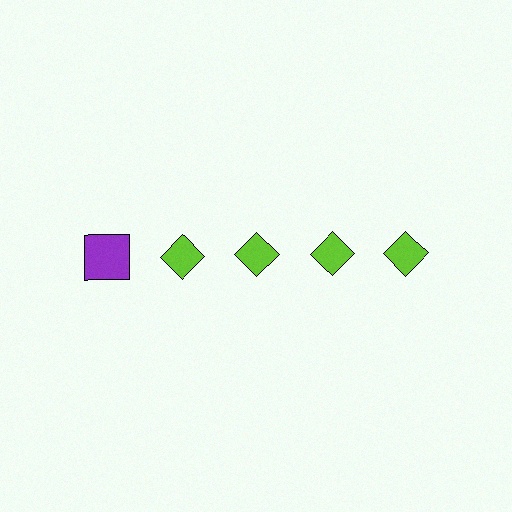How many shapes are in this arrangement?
There are 5 shapes arranged in a grid pattern.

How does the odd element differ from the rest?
It differs in both color (purple instead of lime) and shape (square instead of diamond).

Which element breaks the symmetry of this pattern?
The purple square in the top row, leftmost column breaks the symmetry. All other shapes are lime diamonds.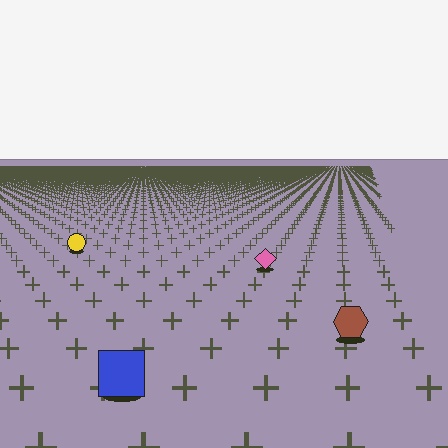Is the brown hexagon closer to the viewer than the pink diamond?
Yes. The brown hexagon is closer — you can tell from the texture gradient: the ground texture is coarser near it.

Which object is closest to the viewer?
The blue square is closest. The texture marks near it are larger and more spread out.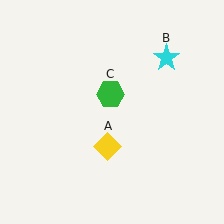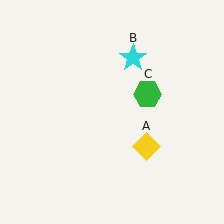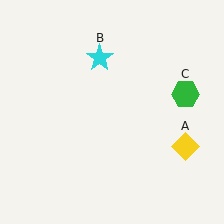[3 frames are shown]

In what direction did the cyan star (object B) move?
The cyan star (object B) moved left.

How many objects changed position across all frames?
3 objects changed position: yellow diamond (object A), cyan star (object B), green hexagon (object C).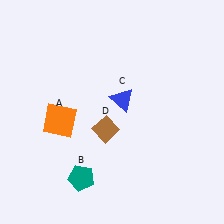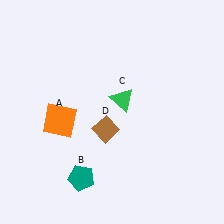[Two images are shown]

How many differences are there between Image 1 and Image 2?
There is 1 difference between the two images.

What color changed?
The triangle (C) changed from blue in Image 1 to green in Image 2.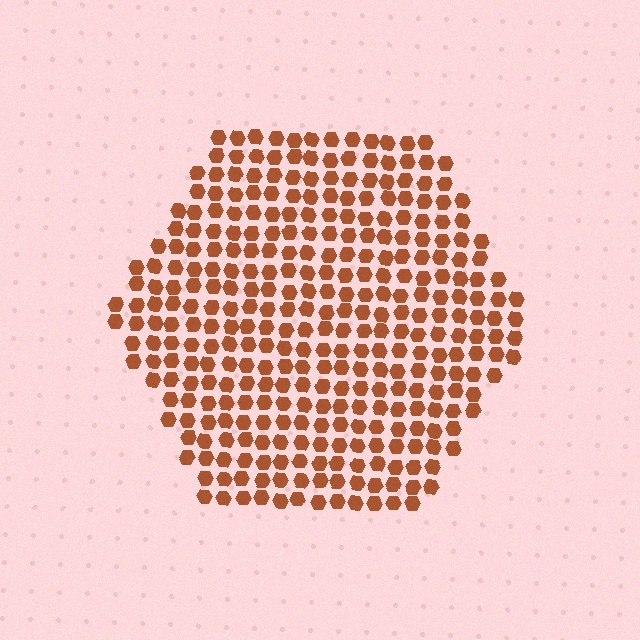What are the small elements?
The small elements are hexagons.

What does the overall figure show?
The overall figure shows a hexagon.